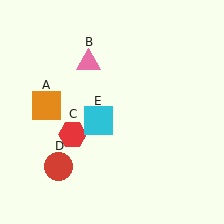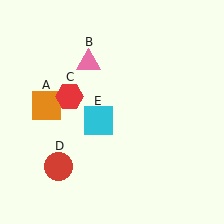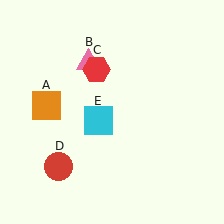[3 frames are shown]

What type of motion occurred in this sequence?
The red hexagon (object C) rotated clockwise around the center of the scene.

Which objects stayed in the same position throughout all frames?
Orange square (object A) and pink triangle (object B) and red circle (object D) and cyan square (object E) remained stationary.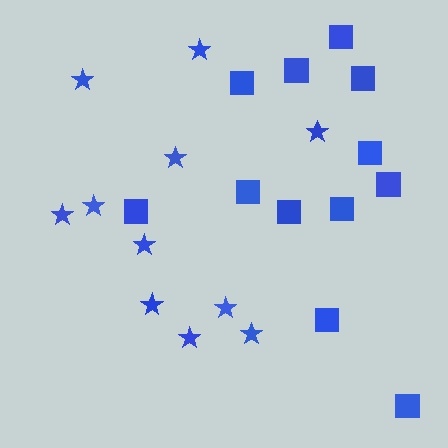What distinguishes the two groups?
There are 2 groups: one group of stars (11) and one group of squares (12).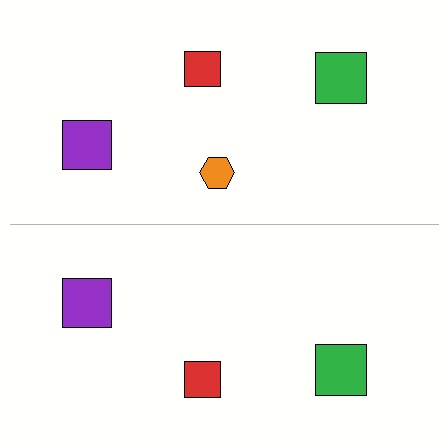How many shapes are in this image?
There are 7 shapes in this image.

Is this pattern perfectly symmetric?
No, the pattern is not perfectly symmetric. A orange hexagon is missing from the bottom side.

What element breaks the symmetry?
A orange hexagon is missing from the bottom side.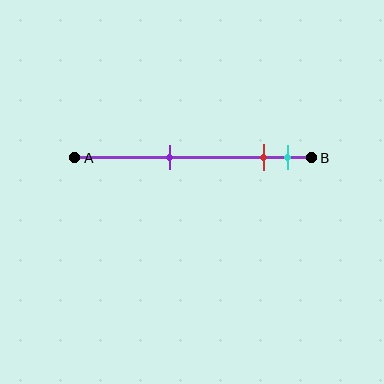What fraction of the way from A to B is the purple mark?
The purple mark is approximately 40% (0.4) of the way from A to B.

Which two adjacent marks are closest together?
The red and cyan marks are the closest adjacent pair.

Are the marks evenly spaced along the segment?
No, the marks are not evenly spaced.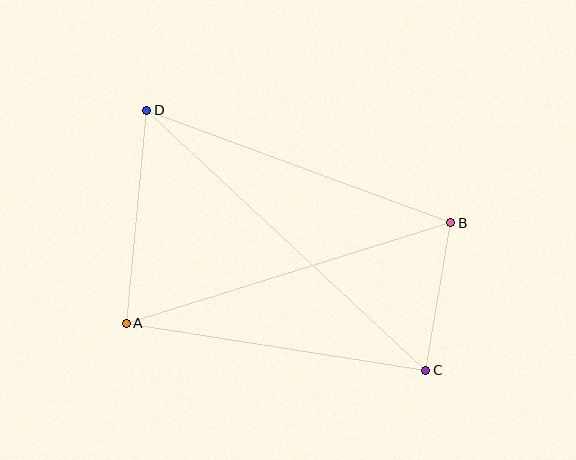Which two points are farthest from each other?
Points C and D are farthest from each other.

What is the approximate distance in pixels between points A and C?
The distance between A and C is approximately 303 pixels.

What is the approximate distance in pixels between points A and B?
The distance between A and B is approximately 340 pixels.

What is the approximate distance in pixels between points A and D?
The distance between A and D is approximately 214 pixels.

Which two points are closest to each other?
Points B and C are closest to each other.